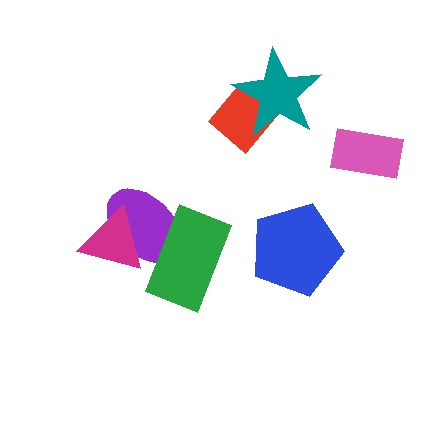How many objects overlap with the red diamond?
1 object overlaps with the red diamond.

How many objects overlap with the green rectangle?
1 object overlaps with the green rectangle.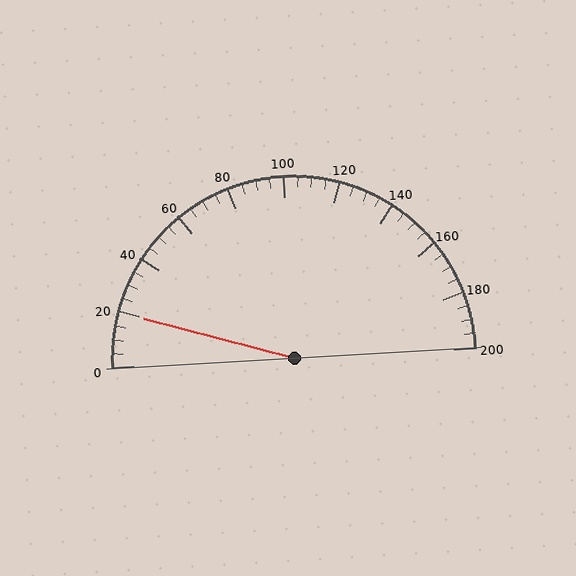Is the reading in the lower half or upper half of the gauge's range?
The reading is in the lower half of the range (0 to 200).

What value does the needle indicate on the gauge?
The needle indicates approximately 20.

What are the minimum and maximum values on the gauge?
The gauge ranges from 0 to 200.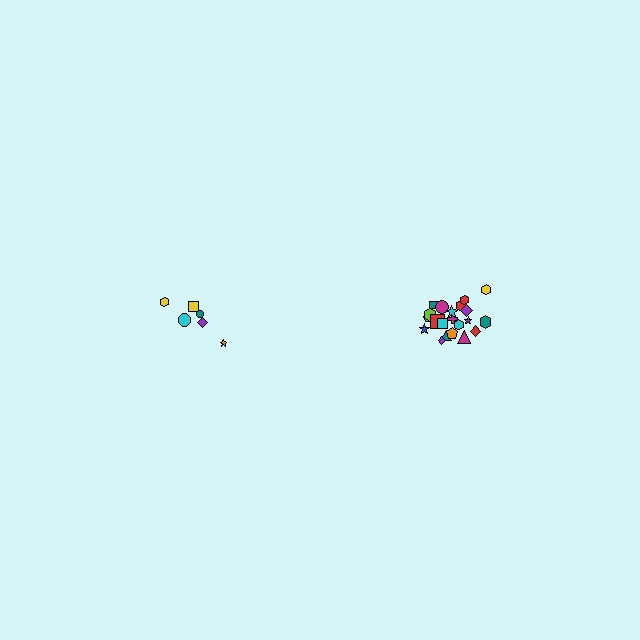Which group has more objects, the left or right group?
The right group.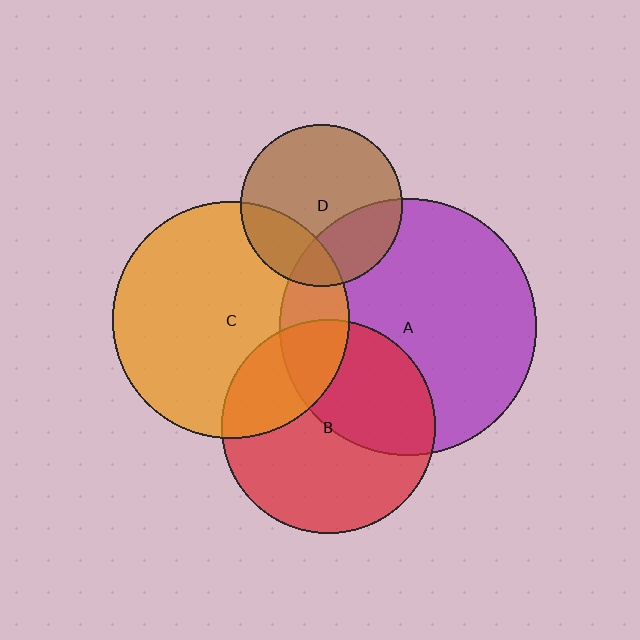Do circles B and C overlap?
Yes.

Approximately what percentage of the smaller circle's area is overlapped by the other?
Approximately 25%.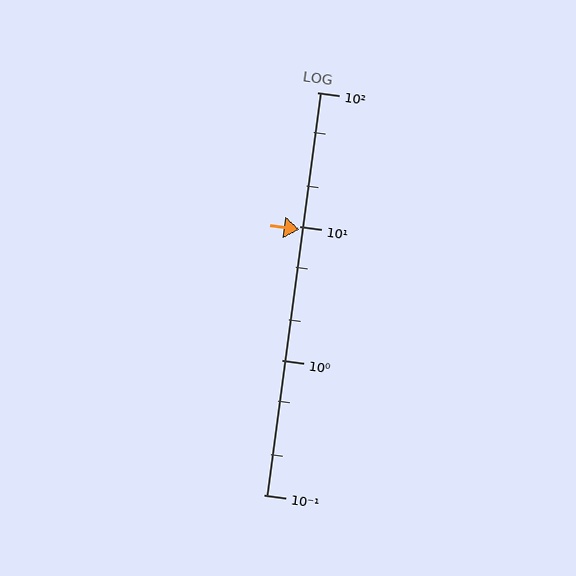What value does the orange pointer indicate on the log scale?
The pointer indicates approximately 9.4.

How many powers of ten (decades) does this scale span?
The scale spans 3 decades, from 0.1 to 100.